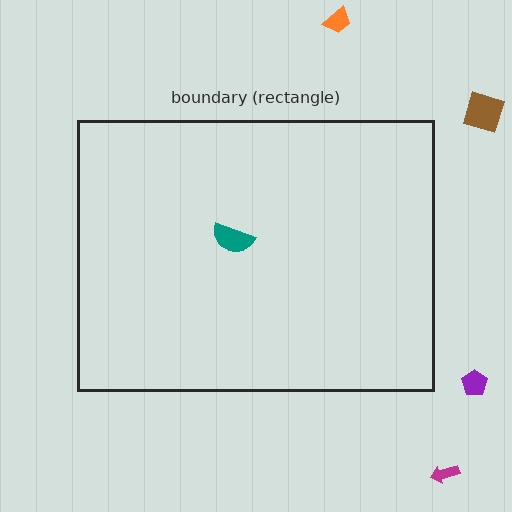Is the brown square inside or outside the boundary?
Outside.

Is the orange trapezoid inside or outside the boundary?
Outside.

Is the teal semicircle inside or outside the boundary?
Inside.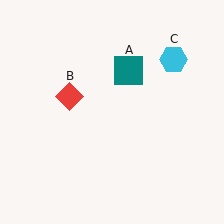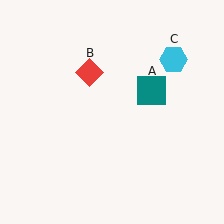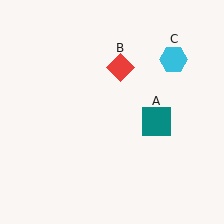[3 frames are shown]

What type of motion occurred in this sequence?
The teal square (object A), red diamond (object B) rotated clockwise around the center of the scene.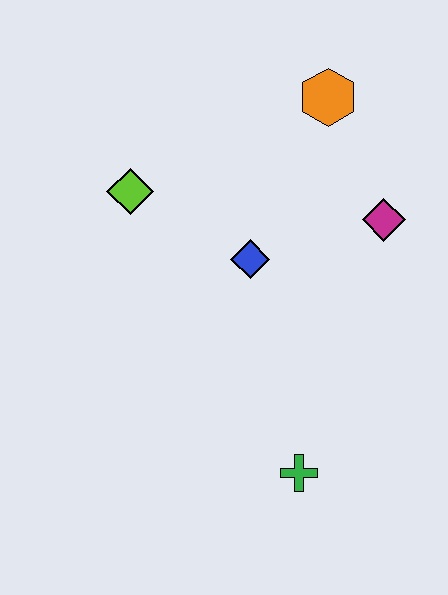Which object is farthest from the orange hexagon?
The green cross is farthest from the orange hexagon.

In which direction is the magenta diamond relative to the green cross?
The magenta diamond is above the green cross.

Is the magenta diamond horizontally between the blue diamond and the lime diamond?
No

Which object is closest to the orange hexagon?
The magenta diamond is closest to the orange hexagon.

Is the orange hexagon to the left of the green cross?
No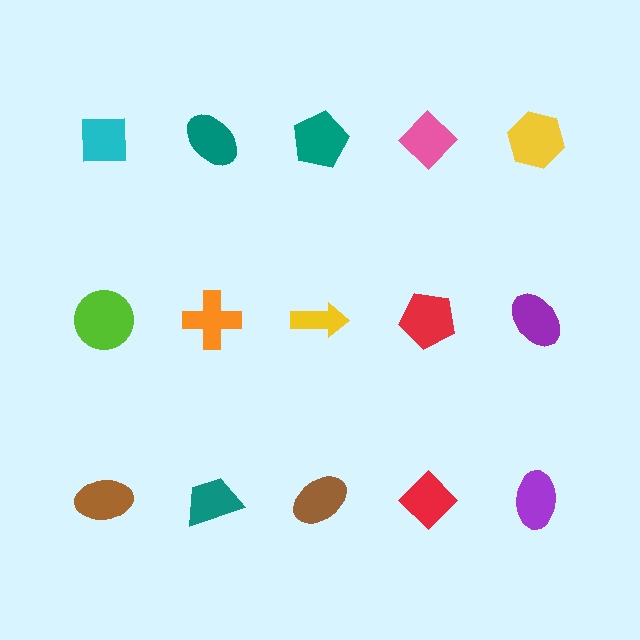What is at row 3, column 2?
A teal trapezoid.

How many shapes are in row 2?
5 shapes.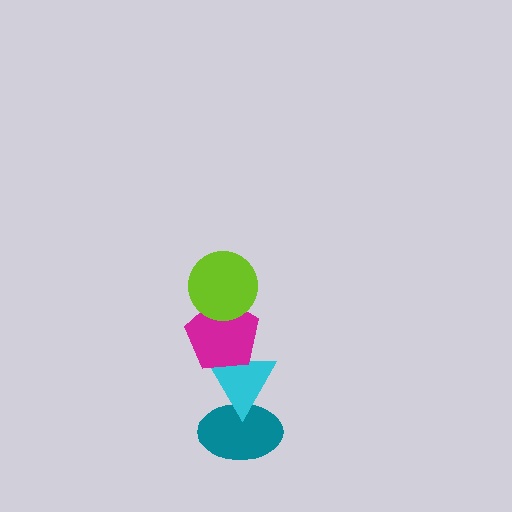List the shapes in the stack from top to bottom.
From top to bottom: the lime circle, the magenta pentagon, the cyan triangle, the teal ellipse.